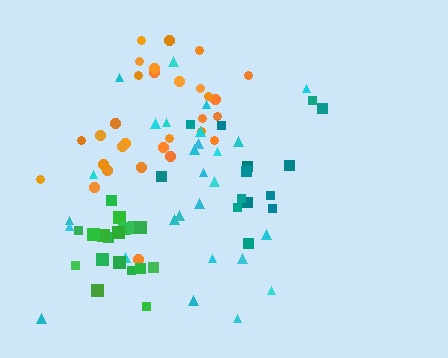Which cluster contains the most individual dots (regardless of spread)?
Orange (30).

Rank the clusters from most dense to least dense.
green, orange, cyan, teal.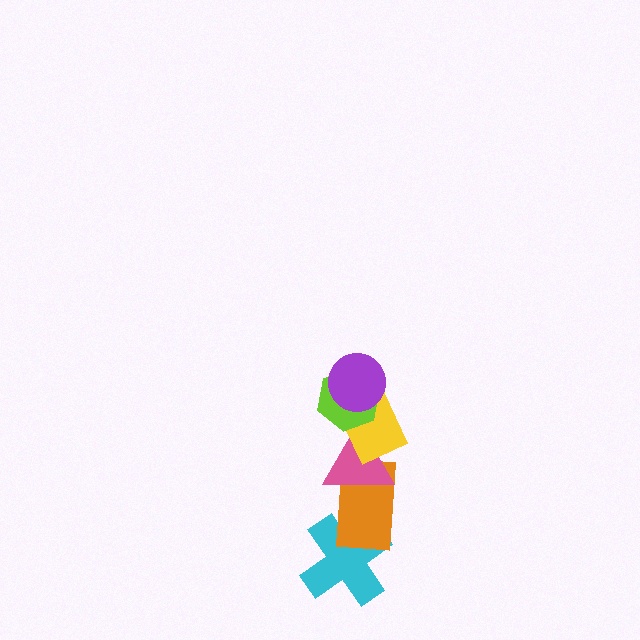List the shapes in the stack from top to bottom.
From top to bottom: the purple circle, the lime hexagon, the yellow rectangle, the pink triangle, the orange rectangle, the cyan cross.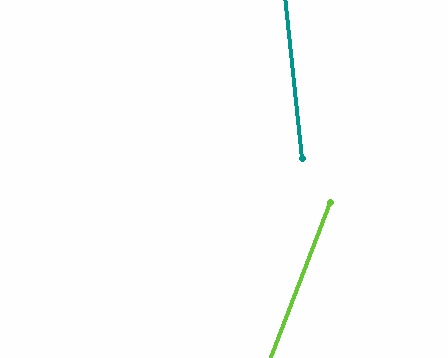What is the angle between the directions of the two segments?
Approximately 27 degrees.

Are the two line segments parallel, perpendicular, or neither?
Neither parallel nor perpendicular — they differ by about 27°.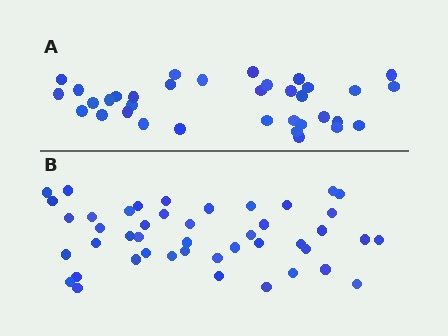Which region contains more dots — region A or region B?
Region B (the bottom region) has more dots.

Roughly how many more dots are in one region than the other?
Region B has roughly 10 or so more dots than region A.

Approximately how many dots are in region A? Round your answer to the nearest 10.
About 40 dots. (The exact count is 35, which rounds to 40.)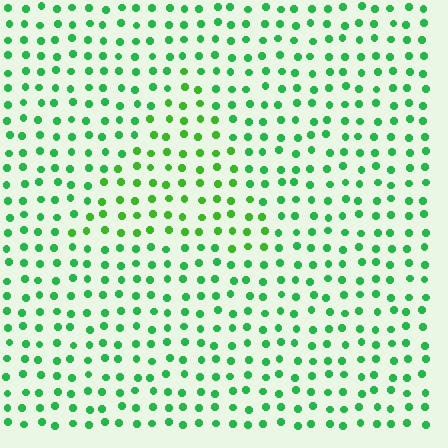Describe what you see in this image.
The image is filled with small green elements in a uniform arrangement. A triangle-shaped region is visible where the elements are tinted to a slightly different hue, forming a subtle color boundary.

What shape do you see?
I see a triangle.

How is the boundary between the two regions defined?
The boundary is defined purely by a slight shift in hue (about 24 degrees). Spacing, size, and orientation are identical on both sides.